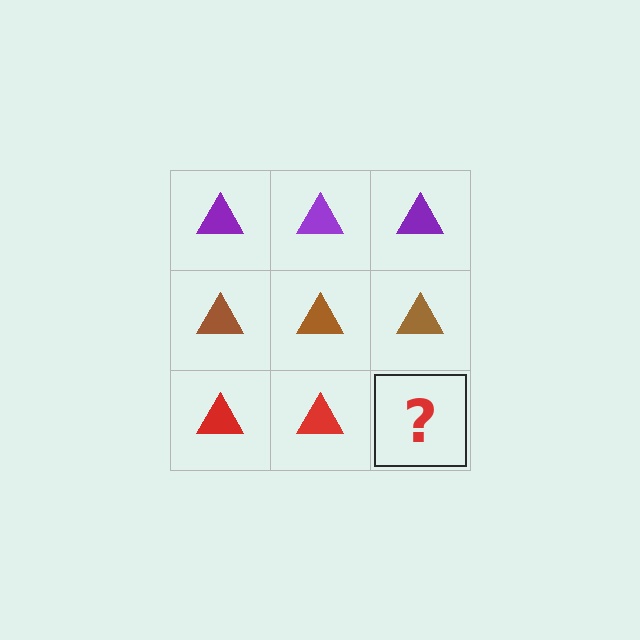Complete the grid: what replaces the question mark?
The question mark should be replaced with a red triangle.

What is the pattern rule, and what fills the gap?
The rule is that each row has a consistent color. The gap should be filled with a red triangle.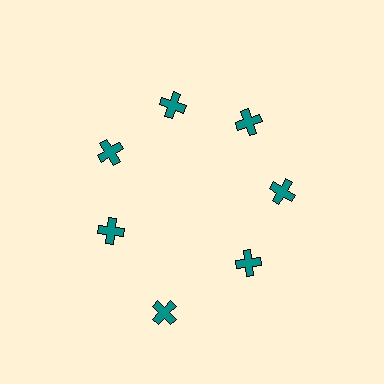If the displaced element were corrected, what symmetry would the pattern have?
It would have 7-fold rotational symmetry — the pattern would map onto itself every 51 degrees.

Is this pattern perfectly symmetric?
No. The 7 teal crosses are arranged in a ring, but one element near the 6 o'clock position is pushed outward from the center, breaking the 7-fold rotational symmetry.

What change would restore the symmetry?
The symmetry would be restored by moving it inward, back onto the ring so that all 7 crosses sit at equal angles and equal distance from the center.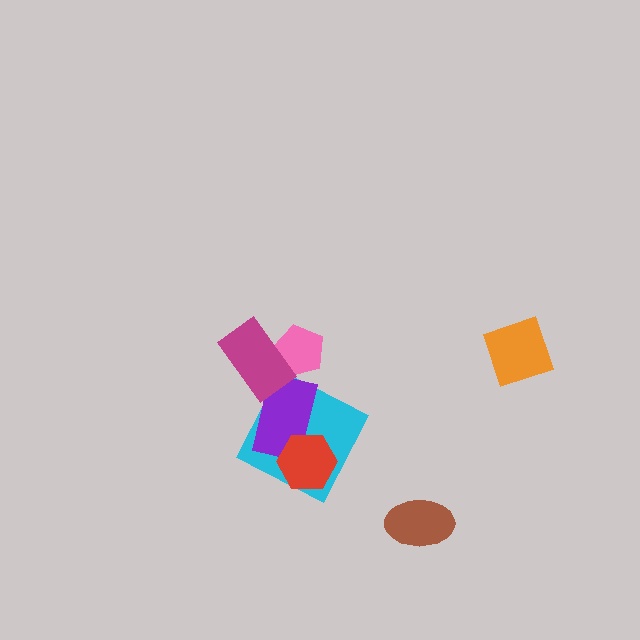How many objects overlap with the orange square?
0 objects overlap with the orange square.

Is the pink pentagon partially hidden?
Yes, it is partially covered by another shape.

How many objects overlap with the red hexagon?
2 objects overlap with the red hexagon.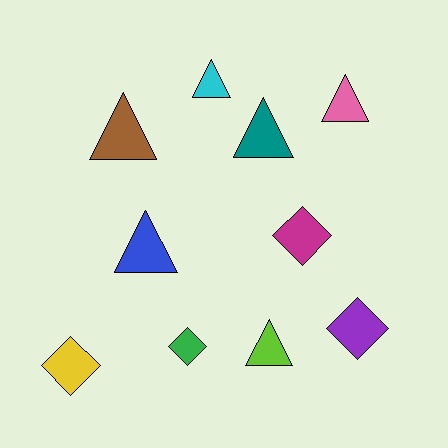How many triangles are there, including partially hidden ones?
There are 6 triangles.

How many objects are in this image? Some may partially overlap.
There are 10 objects.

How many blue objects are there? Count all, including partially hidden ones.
There is 1 blue object.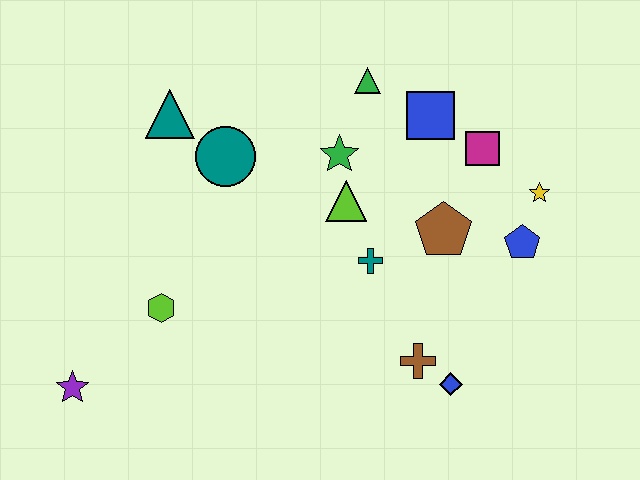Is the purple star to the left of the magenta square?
Yes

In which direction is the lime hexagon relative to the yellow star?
The lime hexagon is to the left of the yellow star.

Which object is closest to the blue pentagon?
The yellow star is closest to the blue pentagon.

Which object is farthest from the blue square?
The purple star is farthest from the blue square.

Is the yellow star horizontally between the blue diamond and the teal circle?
No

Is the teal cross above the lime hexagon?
Yes